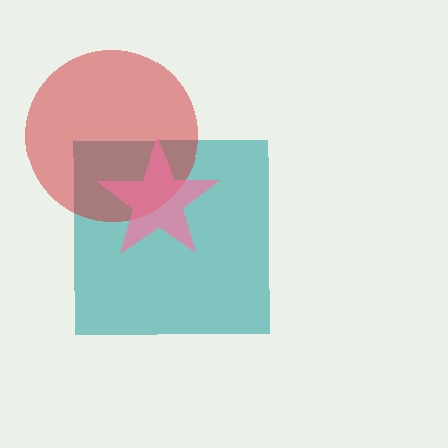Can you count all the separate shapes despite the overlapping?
Yes, there are 3 separate shapes.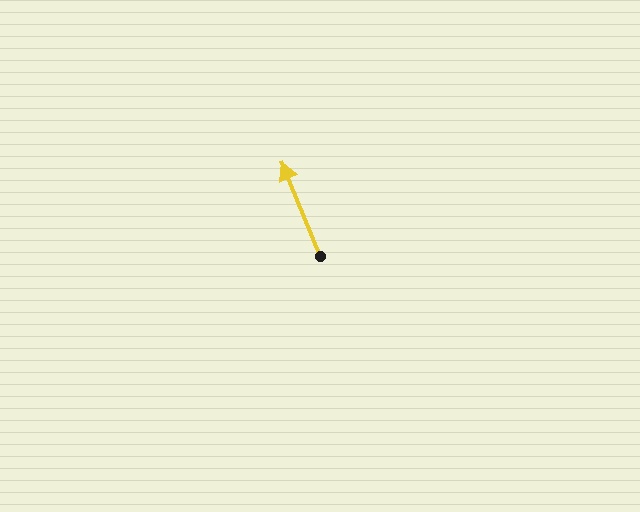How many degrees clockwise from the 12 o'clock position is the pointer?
Approximately 338 degrees.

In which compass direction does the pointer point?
North.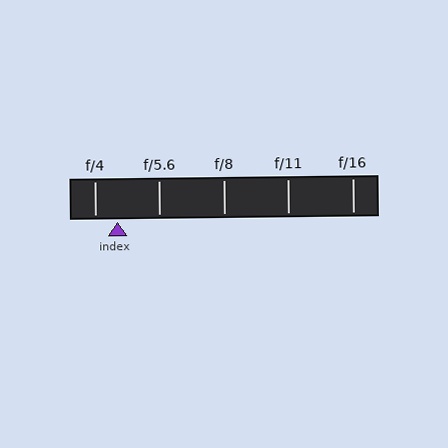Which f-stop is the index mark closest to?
The index mark is closest to f/4.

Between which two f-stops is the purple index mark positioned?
The index mark is between f/4 and f/5.6.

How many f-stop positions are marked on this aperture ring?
There are 5 f-stop positions marked.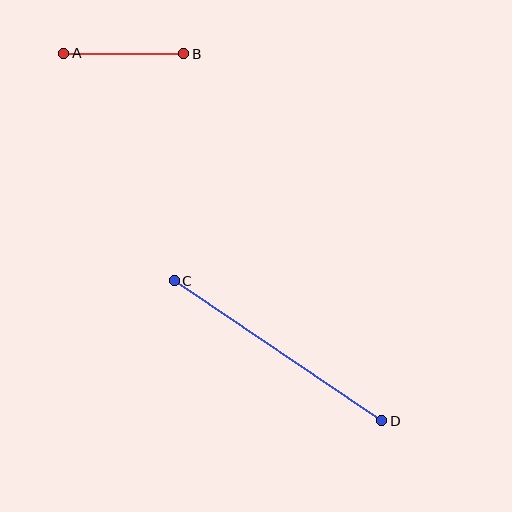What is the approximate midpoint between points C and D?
The midpoint is at approximately (278, 351) pixels.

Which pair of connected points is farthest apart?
Points C and D are farthest apart.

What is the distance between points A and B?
The distance is approximately 120 pixels.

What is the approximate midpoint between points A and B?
The midpoint is at approximately (124, 54) pixels.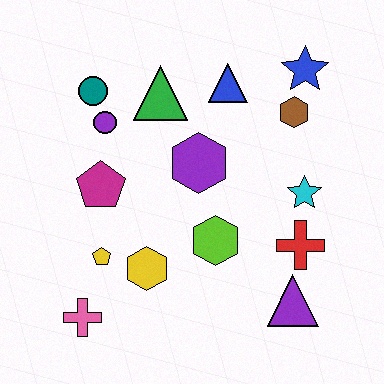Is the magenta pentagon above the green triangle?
No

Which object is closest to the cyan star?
The red cross is closest to the cyan star.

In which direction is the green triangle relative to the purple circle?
The green triangle is to the right of the purple circle.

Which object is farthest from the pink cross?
The blue star is farthest from the pink cross.